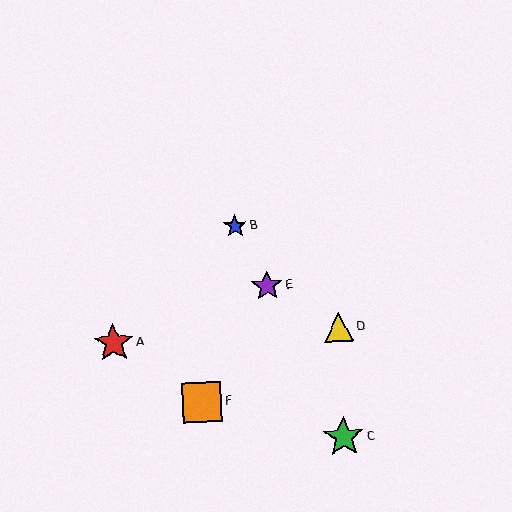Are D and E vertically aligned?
No, D is at x≈339 and E is at x≈267.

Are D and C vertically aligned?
Yes, both are at x≈339.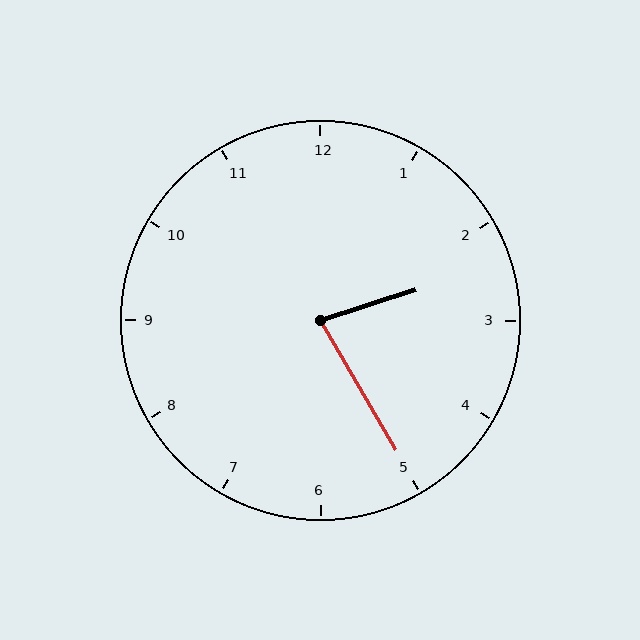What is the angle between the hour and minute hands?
Approximately 78 degrees.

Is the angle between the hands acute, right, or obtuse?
It is acute.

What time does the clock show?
2:25.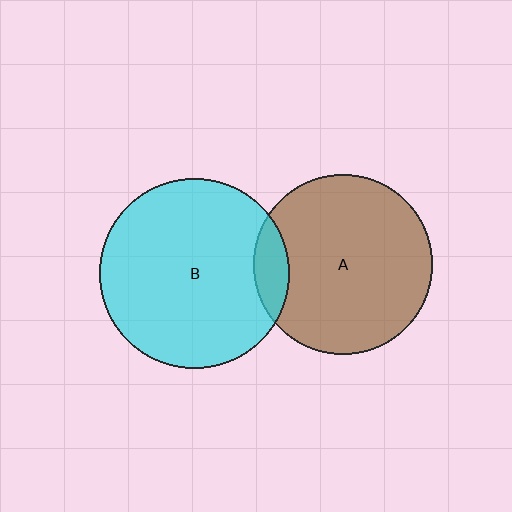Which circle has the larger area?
Circle B (cyan).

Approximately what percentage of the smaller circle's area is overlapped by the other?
Approximately 10%.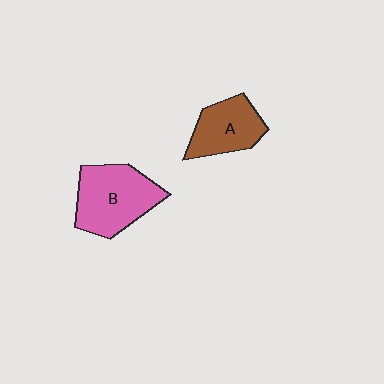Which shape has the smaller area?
Shape A (brown).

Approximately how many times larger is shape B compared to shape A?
Approximately 1.4 times.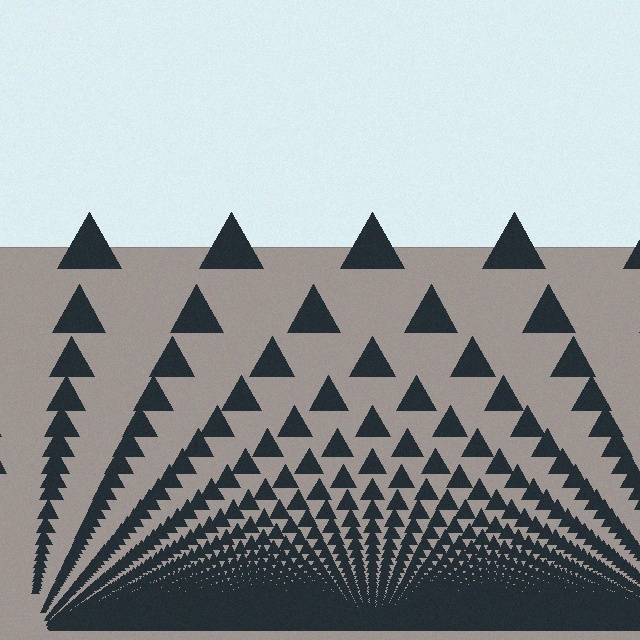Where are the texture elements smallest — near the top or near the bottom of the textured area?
Near the bottom.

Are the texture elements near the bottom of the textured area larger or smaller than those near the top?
Smaller. The gradient is inverted — elements near the bottom are smaller and denser.